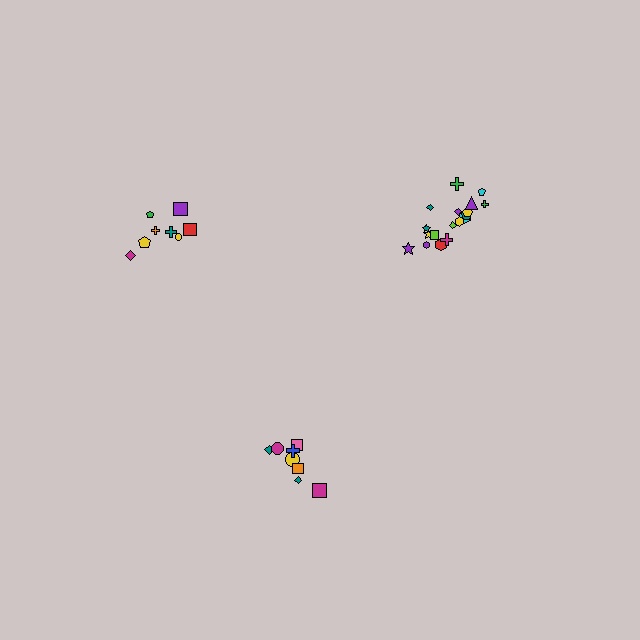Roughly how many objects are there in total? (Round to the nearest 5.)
Roughly 35 objects in total.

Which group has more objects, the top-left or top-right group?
The top-right group.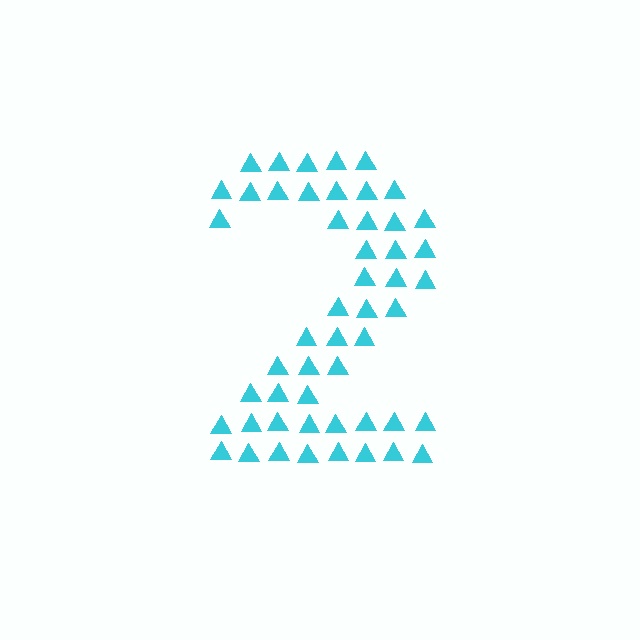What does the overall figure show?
The overall figure shows the digit 2.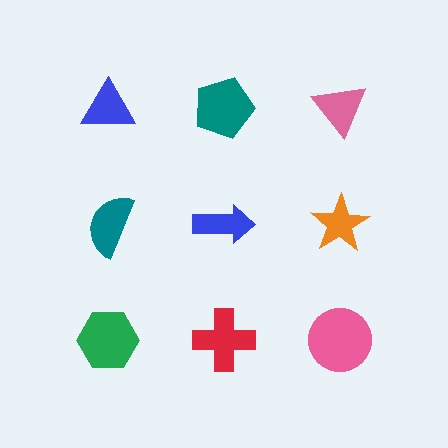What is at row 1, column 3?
A pink triangle.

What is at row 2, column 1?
A teal semicircle.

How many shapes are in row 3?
3 shapes.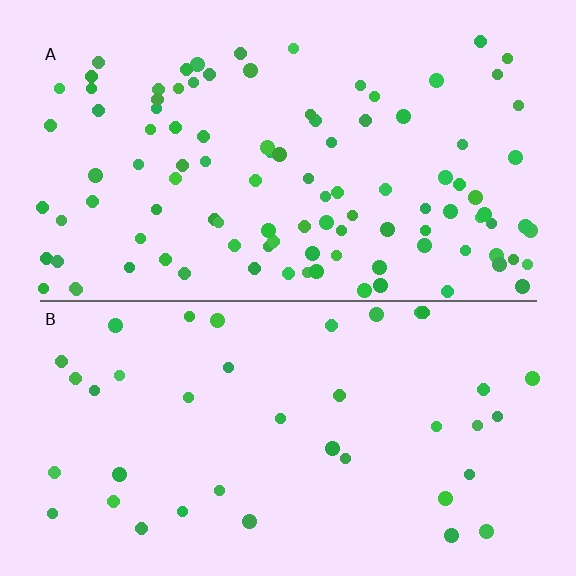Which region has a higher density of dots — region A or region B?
A (the top).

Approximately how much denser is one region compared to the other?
Approximately 2.6× — region A over region B.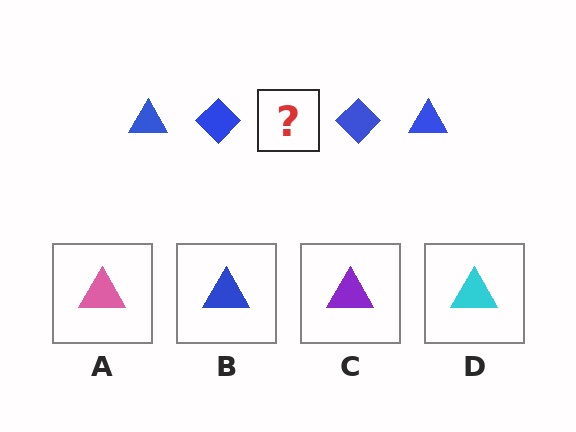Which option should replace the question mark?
Option B.